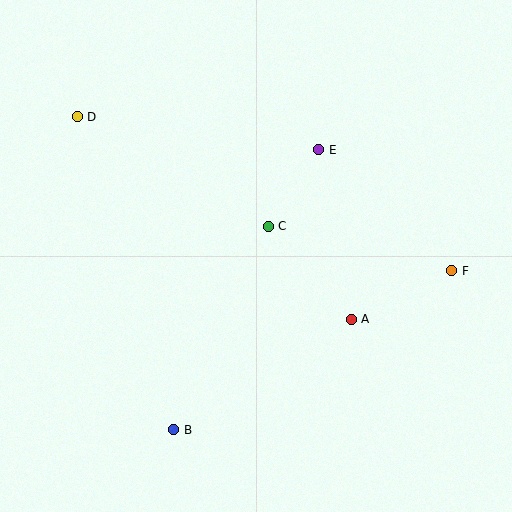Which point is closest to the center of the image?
Point C at (268, 226) is closest to the center.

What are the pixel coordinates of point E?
Point E is at (319, 150).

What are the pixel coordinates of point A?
Point A is at (351, 319).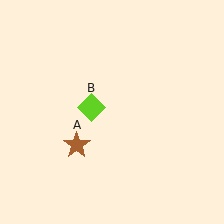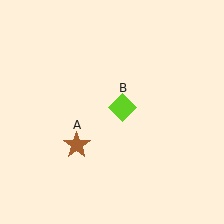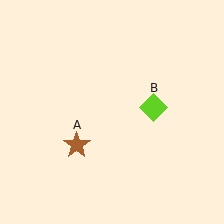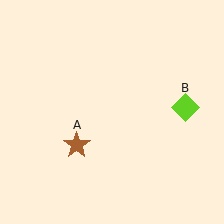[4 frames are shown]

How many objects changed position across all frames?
1 object changed position: lime diamond (object B).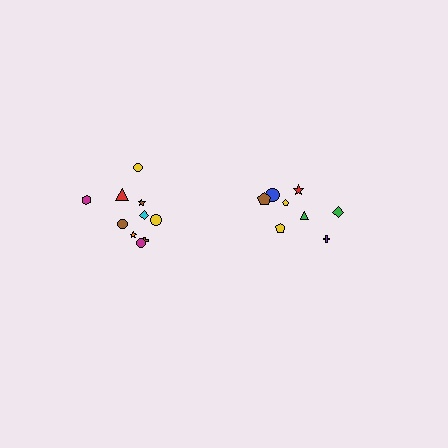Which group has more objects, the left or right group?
The left group.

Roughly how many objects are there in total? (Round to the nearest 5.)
Roughly 20 objects in total.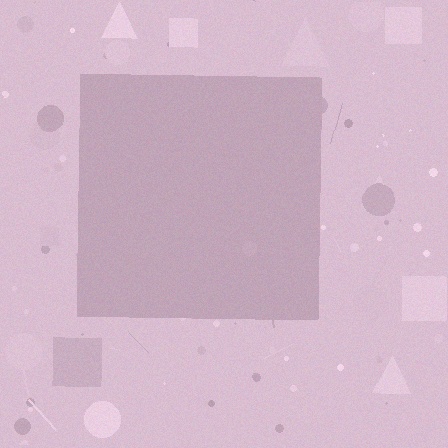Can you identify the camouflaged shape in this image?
The camouflaged shape is a square.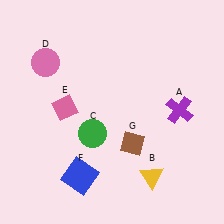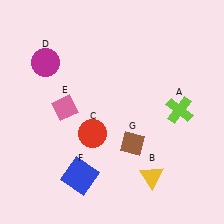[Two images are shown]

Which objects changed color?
A changed from purple to lime. C changed from green to red. D changed from pink to magenta.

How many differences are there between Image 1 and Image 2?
There are 3 differences between the two images.